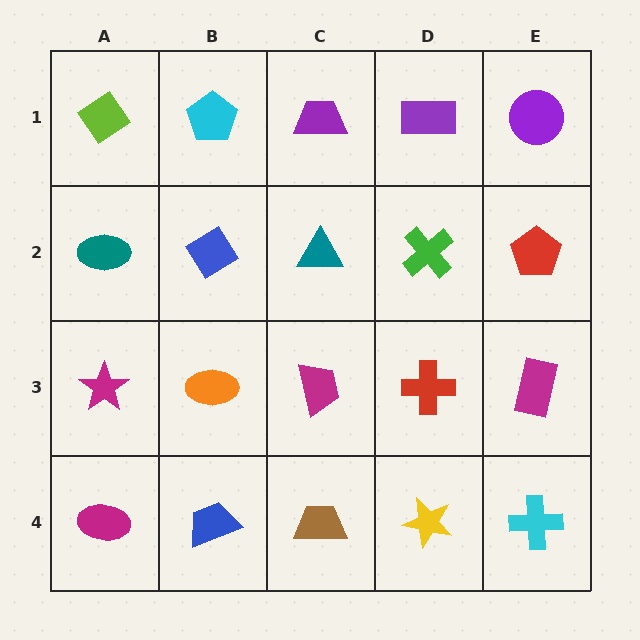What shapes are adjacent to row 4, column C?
A magenta trapezoid (row 3, column C), a blue trapezoid (row 4, column B), a yellow star (row 4, column D).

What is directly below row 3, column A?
A magenta ellipse.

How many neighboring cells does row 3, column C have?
4.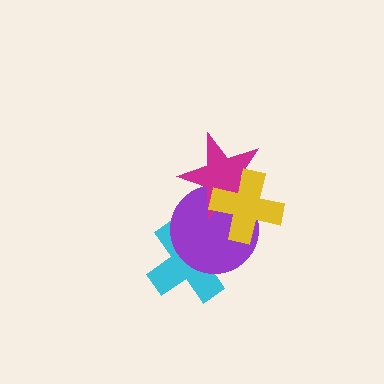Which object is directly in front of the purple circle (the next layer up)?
The magenta star is directly in front of the purple circle.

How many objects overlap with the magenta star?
2 objects overlap with the magenta star.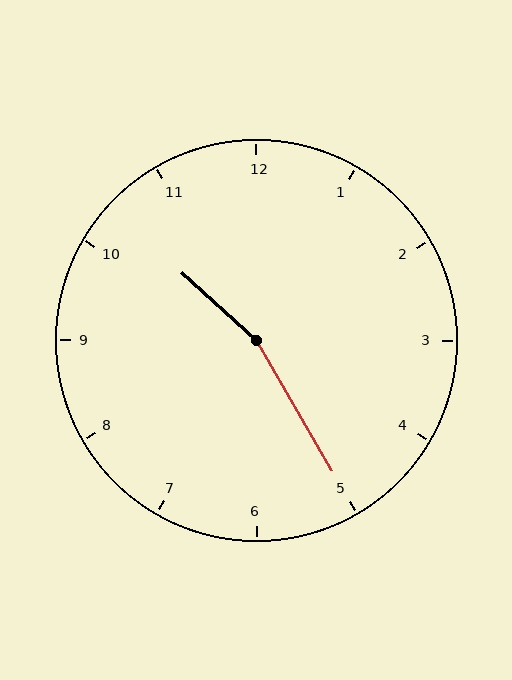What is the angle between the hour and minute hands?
Approximately 162 degrees.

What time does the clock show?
10:25.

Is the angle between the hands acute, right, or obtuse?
It is obtuse.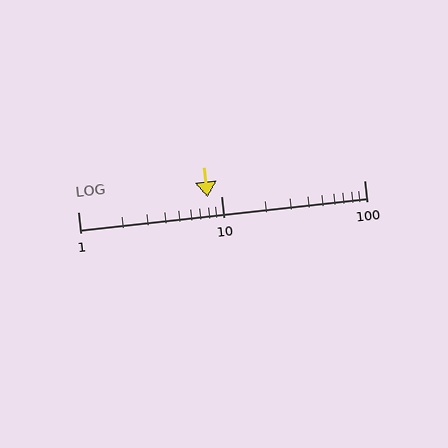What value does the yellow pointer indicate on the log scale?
The pointer indicates approximately 8.1.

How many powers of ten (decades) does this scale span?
The scale spans 2 decades, from 1 to 100.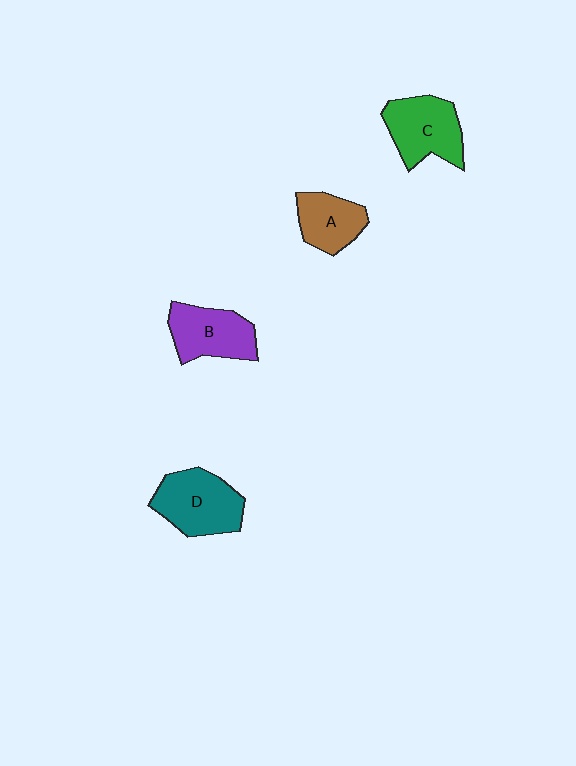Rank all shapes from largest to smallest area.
From largest to smallest: D (teal), C (green), B (purple), A (brown).